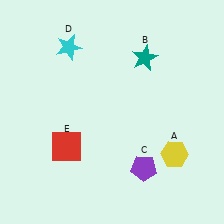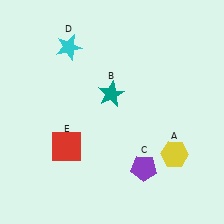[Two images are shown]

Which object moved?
The teal star (B) moved down.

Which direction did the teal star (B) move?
The teal star (B) moved down.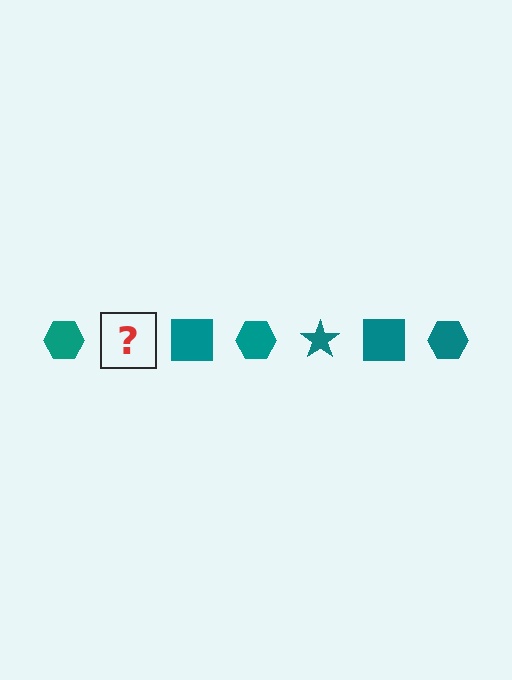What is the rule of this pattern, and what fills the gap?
The rule is that the pattern cycles through hexagon, star, square shapes in teal. The gap should be filled with a teal star.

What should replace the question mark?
The question mark should be replaced with a teal star.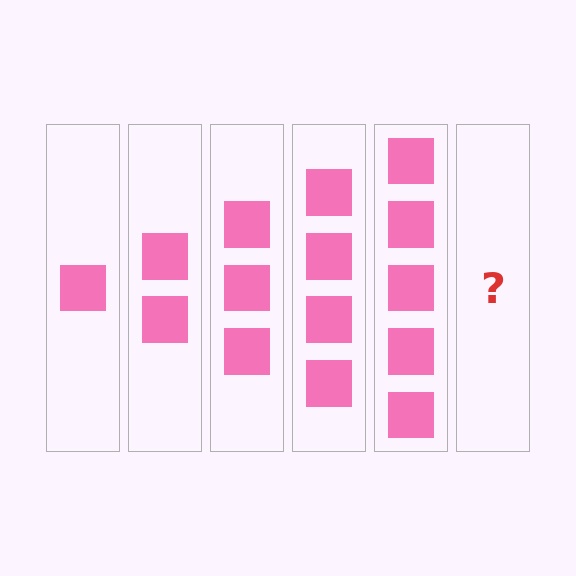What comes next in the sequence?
The next element should be 6 squares.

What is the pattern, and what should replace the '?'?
The pattern is that each step adds one more square. The '?' should be 6 squares.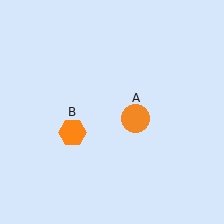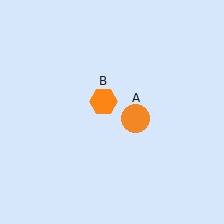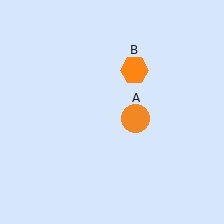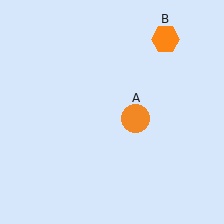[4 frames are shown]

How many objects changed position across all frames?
1 object changed position: orange hexagon (object B).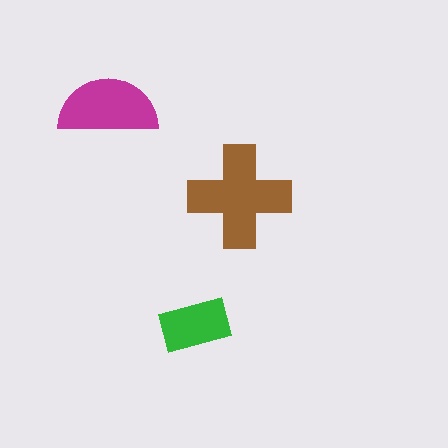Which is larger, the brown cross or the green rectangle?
The brown cross.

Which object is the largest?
The brown cross.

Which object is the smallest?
The green rectangle.